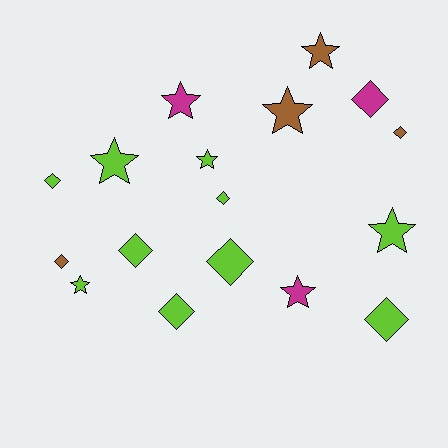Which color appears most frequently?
Lime, with 10 objects.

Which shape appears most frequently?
Diamond, with 9 objects.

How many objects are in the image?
There are 17 objects.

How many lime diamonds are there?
There are 6 lime diamonds.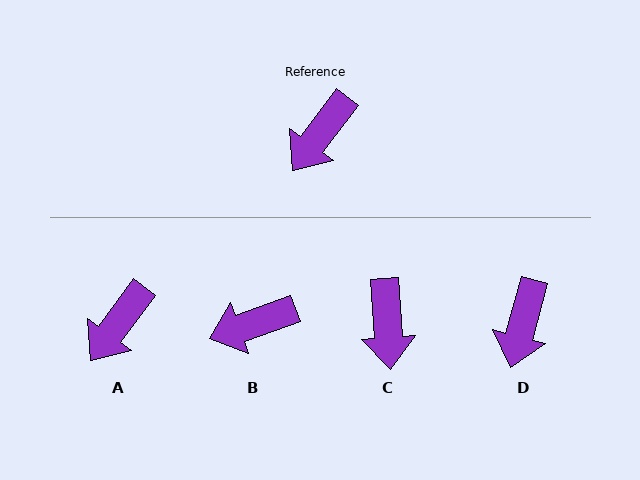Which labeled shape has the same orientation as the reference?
A.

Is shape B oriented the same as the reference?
No, it is off by about 34 degrees.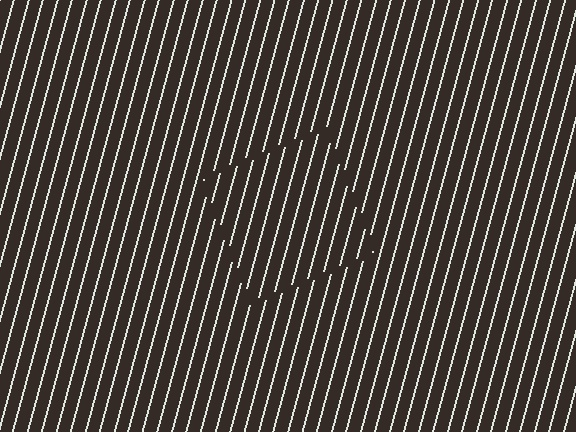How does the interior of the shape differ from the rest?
The interior of the shape contains the same grating, shifted by half a period — the contour is defined by the phase discontinuity where line-ends from the inner and outer gratings abut.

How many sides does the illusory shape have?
4 sides — the line-ends trace a square.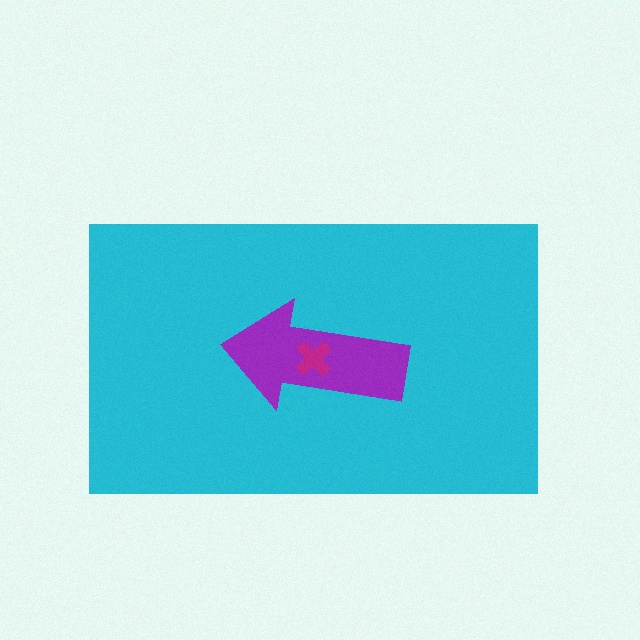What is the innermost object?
The magenta cross.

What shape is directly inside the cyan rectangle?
The purple arrow.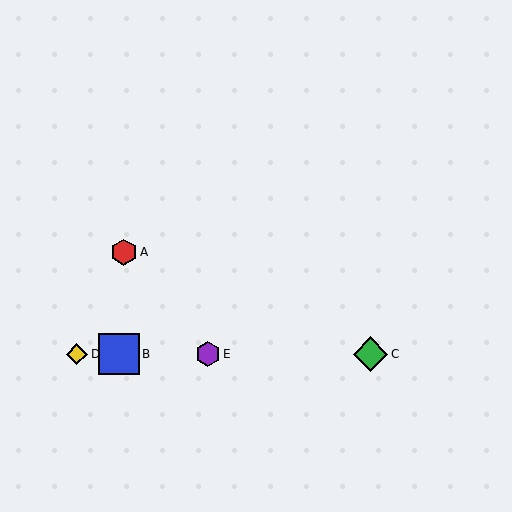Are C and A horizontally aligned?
No, C is at y≈354 and A is at y≈252.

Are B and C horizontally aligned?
Yes, both are at y≈354.